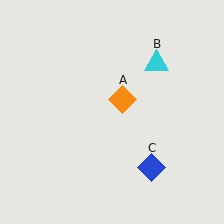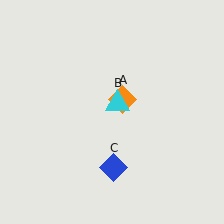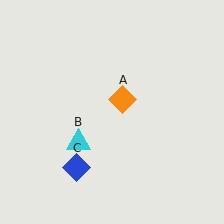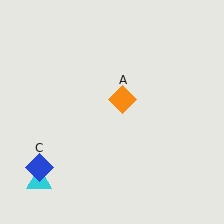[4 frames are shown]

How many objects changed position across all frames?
2 objects changed position: cyan triangle (object B), blue diamond (object C).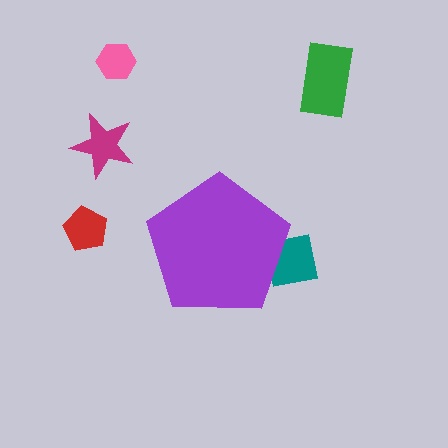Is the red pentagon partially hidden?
No, the red pentagon is fully visible.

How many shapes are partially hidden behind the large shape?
1 shape is partially hidden.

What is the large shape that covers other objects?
A purple pentagon.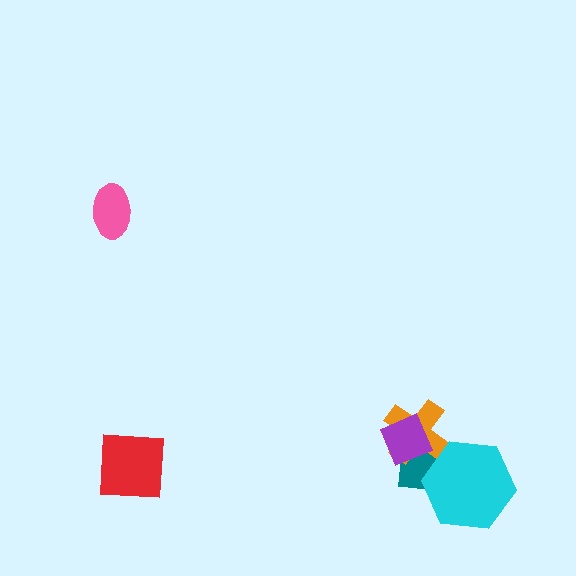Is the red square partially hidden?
No, no other shape covers it.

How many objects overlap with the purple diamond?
2 objects overlap with the purple diamond.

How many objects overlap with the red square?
0 objects overlap with the red square.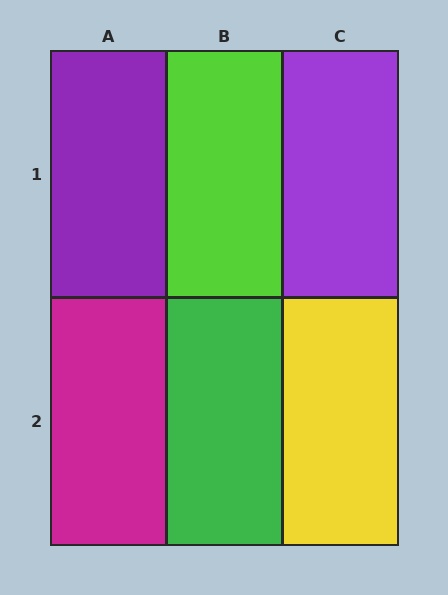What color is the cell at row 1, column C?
Purple.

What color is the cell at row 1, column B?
Lime.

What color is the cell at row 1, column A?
Purple.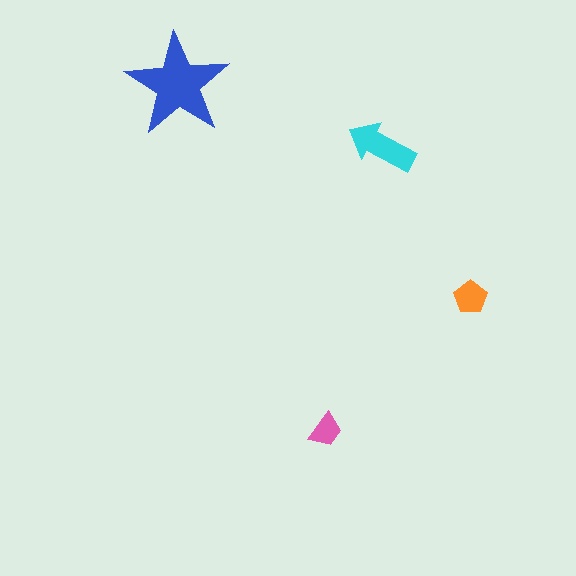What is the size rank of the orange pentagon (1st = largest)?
3rd.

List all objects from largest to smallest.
The blue star, the cyan arrow, the orange pentagon, the pink trapezoid.